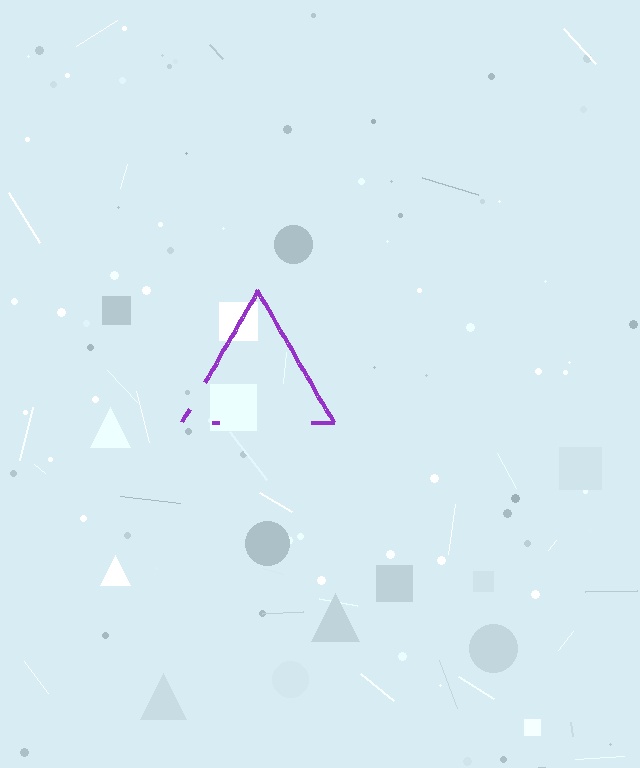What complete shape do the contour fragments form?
The contour fragments form a triangle.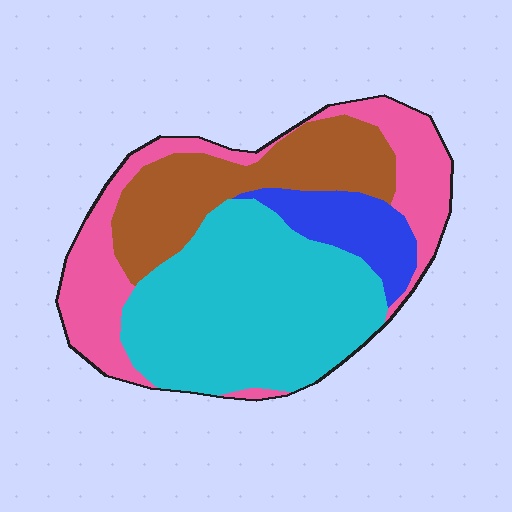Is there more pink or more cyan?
Cyan.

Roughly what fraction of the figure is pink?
Pink takes up about one quarter (1/4) of the figure.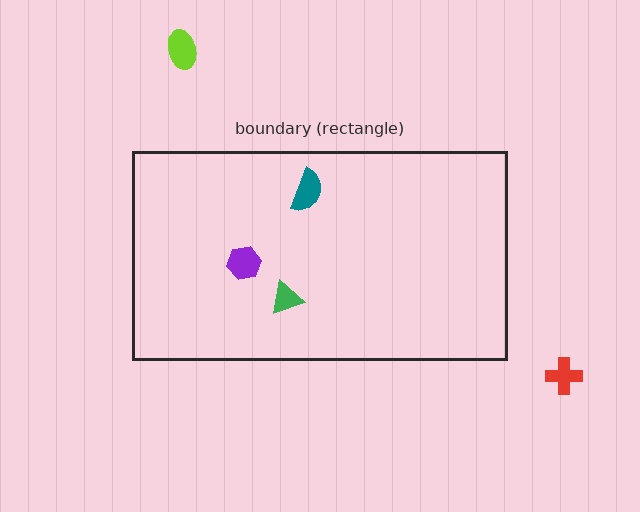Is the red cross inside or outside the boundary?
Outside.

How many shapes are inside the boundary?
3 inside, 2 outside.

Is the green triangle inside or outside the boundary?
Inside.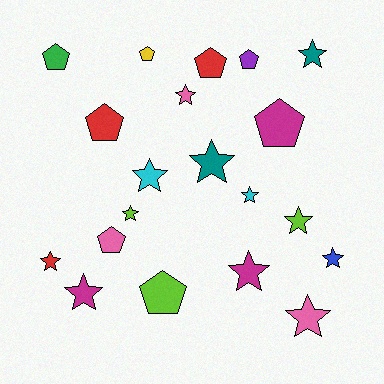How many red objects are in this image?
There are 3 red objects.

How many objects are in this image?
There are 20 objects.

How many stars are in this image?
There are 12 stars.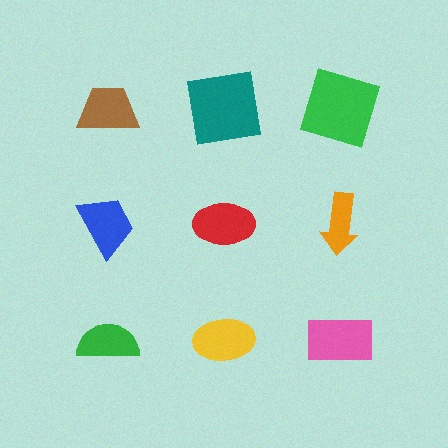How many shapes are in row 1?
3 shapes.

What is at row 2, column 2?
A red ellipse.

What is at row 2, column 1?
A blue trapezoid.